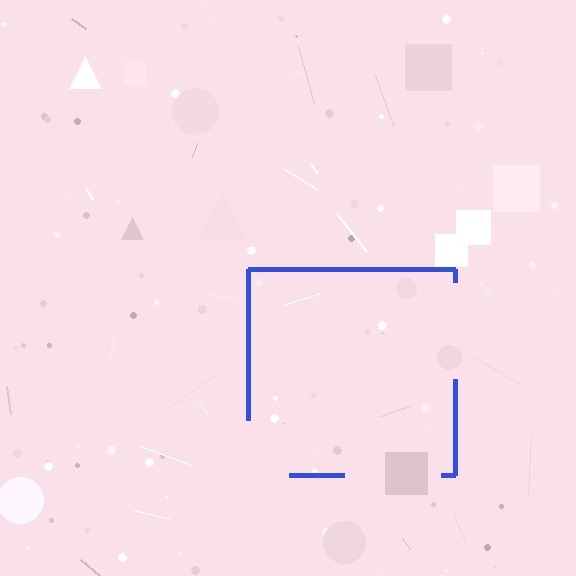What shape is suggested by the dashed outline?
The dashed outline suggests a square.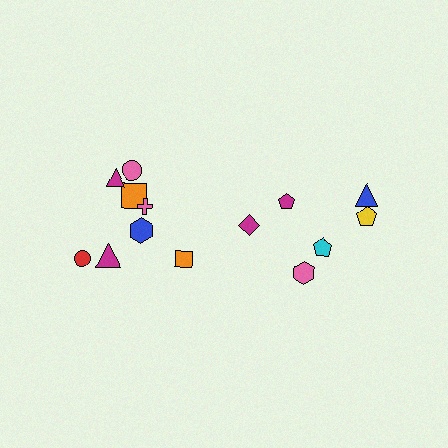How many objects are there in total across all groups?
There are 14 objects.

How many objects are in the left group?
There are 8 objects.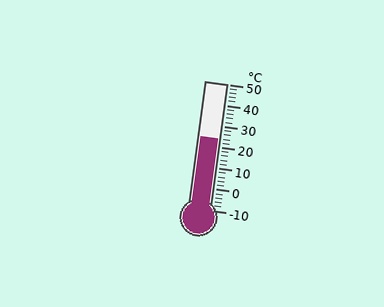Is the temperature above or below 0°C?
The temperature is above 0°C.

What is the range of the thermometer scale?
The thermometer scale ranges from -10°C to 50°C.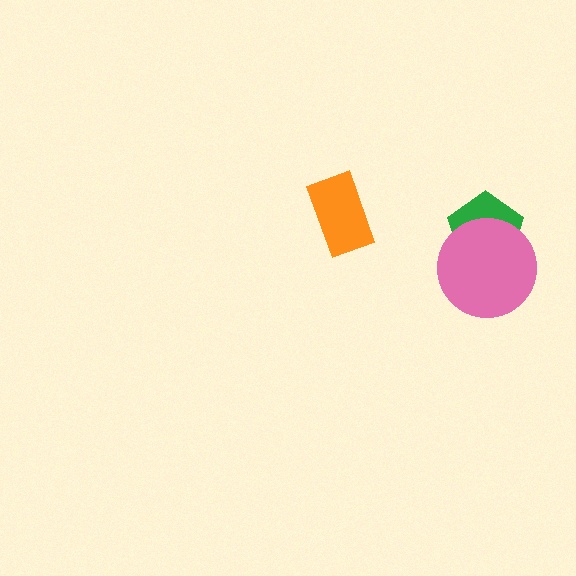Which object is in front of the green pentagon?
The pink circle is in front of the green pentagon.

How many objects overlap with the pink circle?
1 object overlaps with the pink circle.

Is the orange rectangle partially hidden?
No, no other shape covers it.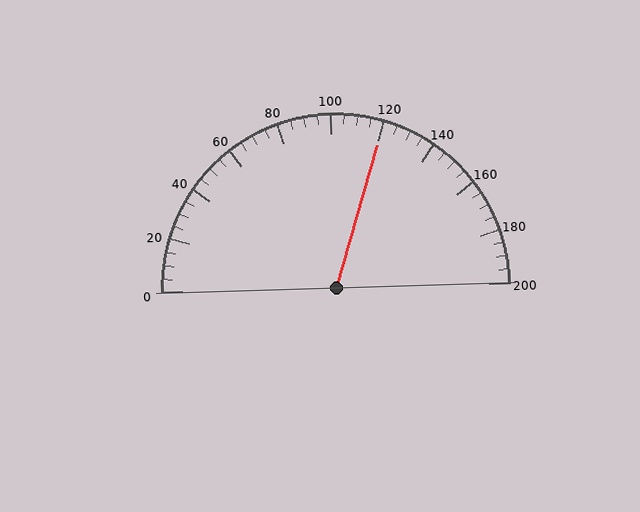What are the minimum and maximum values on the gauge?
The gauge ranges from 0 to 200.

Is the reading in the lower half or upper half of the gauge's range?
The reading is in the upper half of the range (0 to 200).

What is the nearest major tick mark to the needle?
The nearest major tick mark is 120.